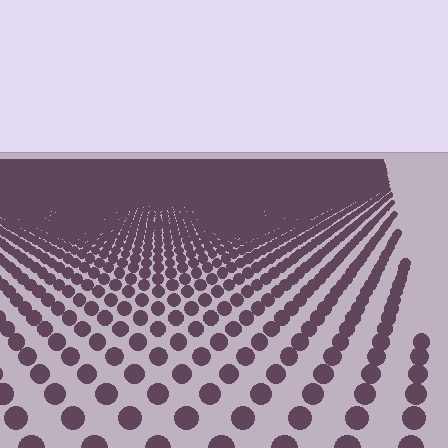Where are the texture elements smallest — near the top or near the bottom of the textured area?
Near the top.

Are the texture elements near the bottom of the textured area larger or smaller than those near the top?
Larger. Near the bottom, elements are closer to the viewer and appear at a bigger on-screen size.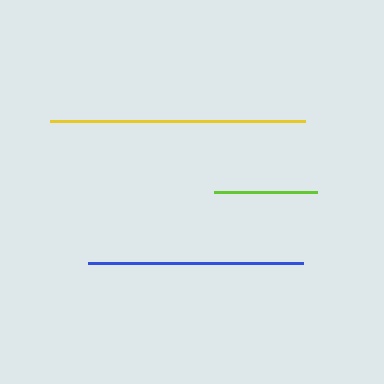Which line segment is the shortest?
The lime line is the shortest at approximately 103 pixels.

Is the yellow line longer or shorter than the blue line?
The yellow line is longer than the blue line.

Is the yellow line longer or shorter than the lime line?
The yellow line is longer than the lime line.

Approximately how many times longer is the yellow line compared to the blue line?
The yellow line is approximately 1.2 times the length of the blue line.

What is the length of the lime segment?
The lime segment is approximately 103 pixels long.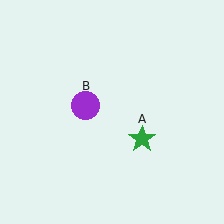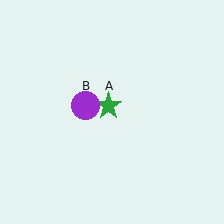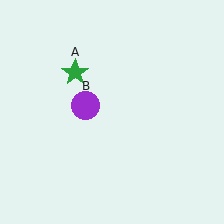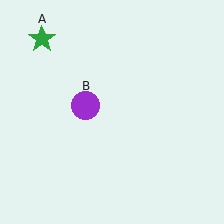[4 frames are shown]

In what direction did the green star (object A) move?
The green star (object A) moved up and to the left.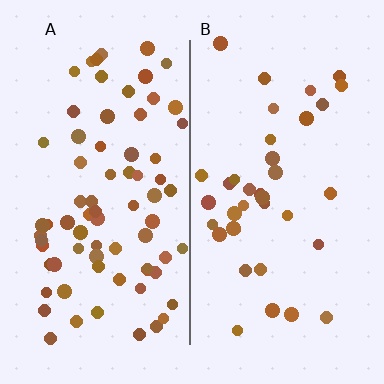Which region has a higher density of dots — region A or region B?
A (the left).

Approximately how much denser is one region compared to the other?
Approximately 2.0× — region A over region B.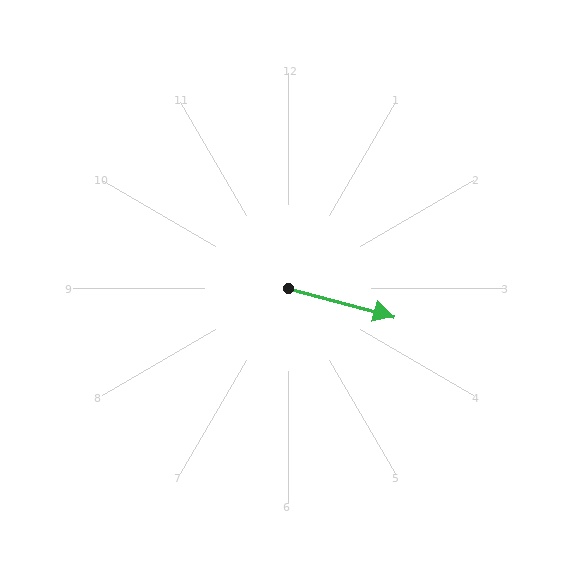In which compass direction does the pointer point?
East.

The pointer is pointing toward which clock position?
Roughly 4 o'clock.